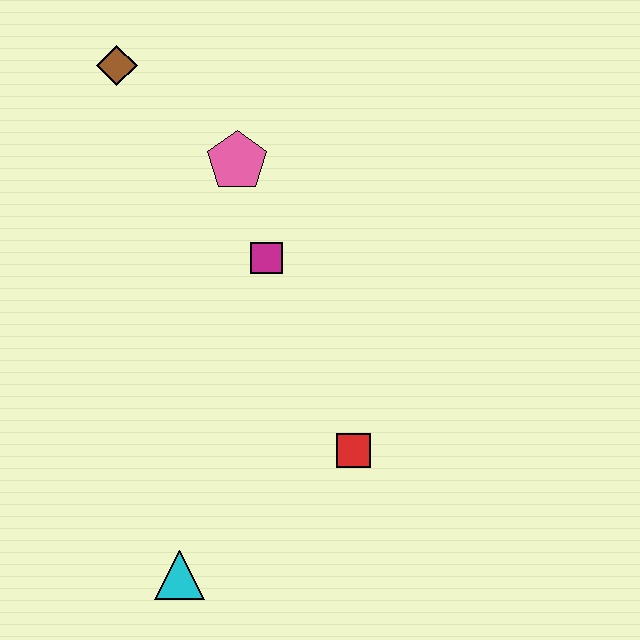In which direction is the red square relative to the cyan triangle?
The red square is to the right of the cyan triangle.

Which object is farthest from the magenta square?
The cyan triangle is farthest from the magenta square.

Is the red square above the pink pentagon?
No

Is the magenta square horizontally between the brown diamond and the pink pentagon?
No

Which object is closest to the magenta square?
The pink pentagon is closest to the magenta square.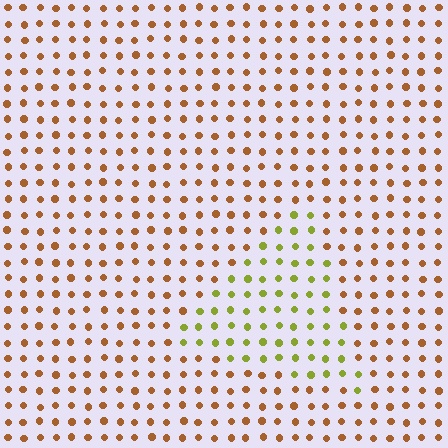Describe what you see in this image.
The image is filled with small brown elements in a uniform arrangement. A triangle-shaped region is visible where the elements are tinted to a slightly different hue, forming a subtle color boundary.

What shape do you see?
I see a triangle.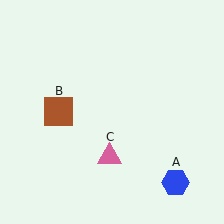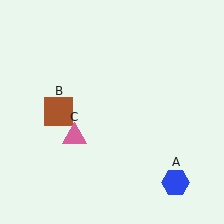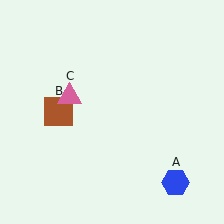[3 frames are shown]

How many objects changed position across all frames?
1 object changed position: pink triangle (object C).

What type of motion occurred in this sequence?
The pink triangle (object C) rotated clockwise around the center of the scene.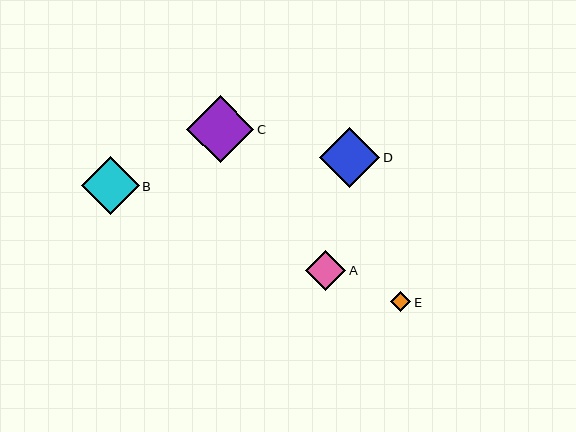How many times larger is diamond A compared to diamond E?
Diamond A is approximately 2.0 times the size of diamond E.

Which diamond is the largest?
Diamond C is the largest with a size of approximately 67 pixels.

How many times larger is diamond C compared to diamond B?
Diamond C is approximately 1.2 times the size of diamond B.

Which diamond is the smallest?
Diamond E is the smallest with a size of approximately 20 pixels.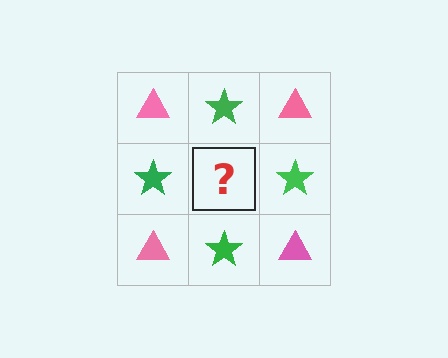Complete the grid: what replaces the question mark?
The question mark should be replaced with a pink triangle.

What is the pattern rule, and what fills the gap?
The rule is that it alternates pink triangle and green star in a checkerboard pattern. The gap should be filled with a pink triangle.